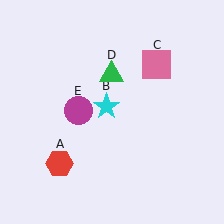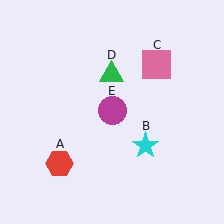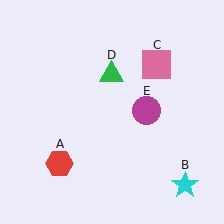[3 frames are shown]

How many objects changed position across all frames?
2 objects changed position: cyan star (object B), magenta circle (object E).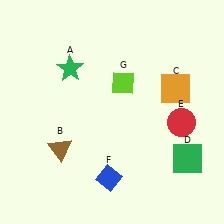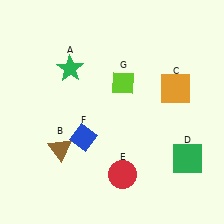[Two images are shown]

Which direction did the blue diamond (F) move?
The blue diamond (F) moved up.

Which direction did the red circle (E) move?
The red circle (E) moved left.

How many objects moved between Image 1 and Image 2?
2 objects moved between the two images.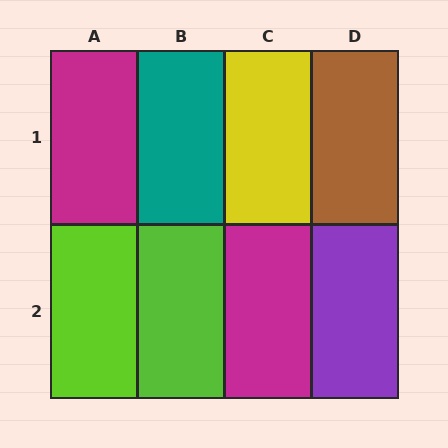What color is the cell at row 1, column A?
Magenta.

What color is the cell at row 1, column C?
Yellow.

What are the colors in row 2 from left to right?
Lime, lime, magenta, purple.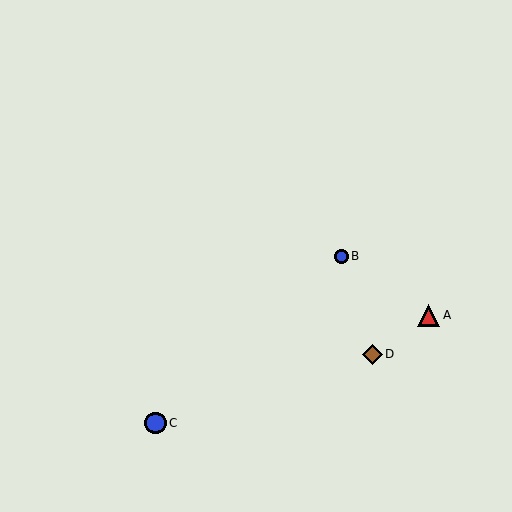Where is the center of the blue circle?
The center of the blue circle is at (341, 256).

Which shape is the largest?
The red triangle (labeled A) is the largest.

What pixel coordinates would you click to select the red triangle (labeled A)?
Click at (429, 315) to select the red triangle A.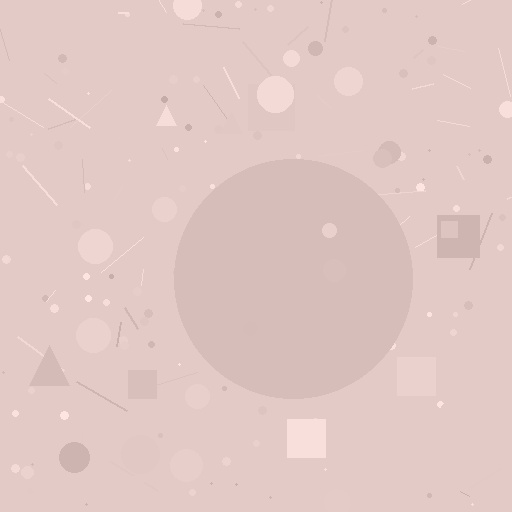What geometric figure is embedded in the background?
A circle is embedded in the background.